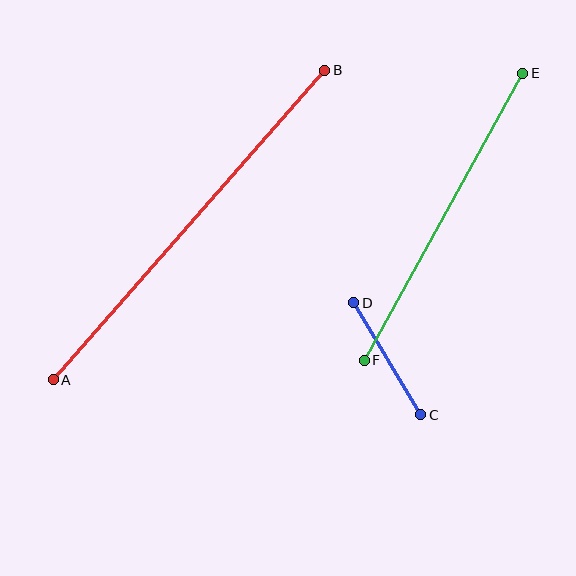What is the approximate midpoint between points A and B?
The midpoint is at approximately (189, 225) pixels.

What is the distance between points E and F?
The distance is approximately 328 pixels.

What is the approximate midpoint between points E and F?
The midpoint is at approximately (444, 217) pixels.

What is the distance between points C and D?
The distance is approximately 131 pixels.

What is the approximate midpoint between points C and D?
The midpoint is at approximately (387, 359) pixels.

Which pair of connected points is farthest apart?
Points A and B are farthest apart.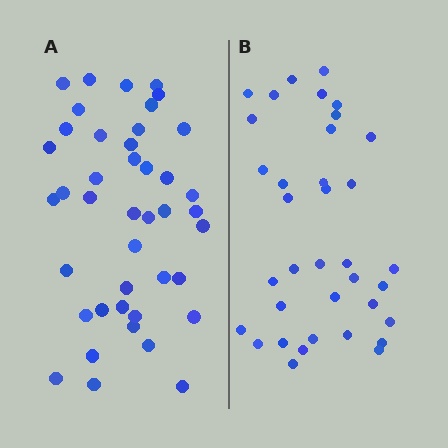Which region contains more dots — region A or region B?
Region A (the left region) has more dots.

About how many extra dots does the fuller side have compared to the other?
Region A has about 6 more dots than region B.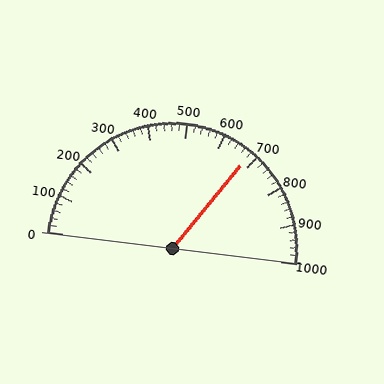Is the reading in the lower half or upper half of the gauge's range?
The reading is in the upper half of the range (0 to 1000).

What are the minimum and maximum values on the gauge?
The gauge ranges from 0 to 1000.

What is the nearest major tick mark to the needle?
The nearest major tick mark is 700.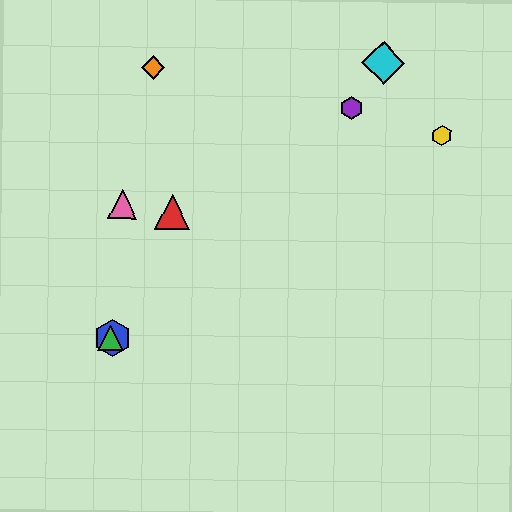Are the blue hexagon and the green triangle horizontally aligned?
Yes, both are at y≈338.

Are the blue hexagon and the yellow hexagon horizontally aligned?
No, the blue hexagon is at y≈338 and the yellow hexagon is at y≈136.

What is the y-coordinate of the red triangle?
The red triangle is at y≈212.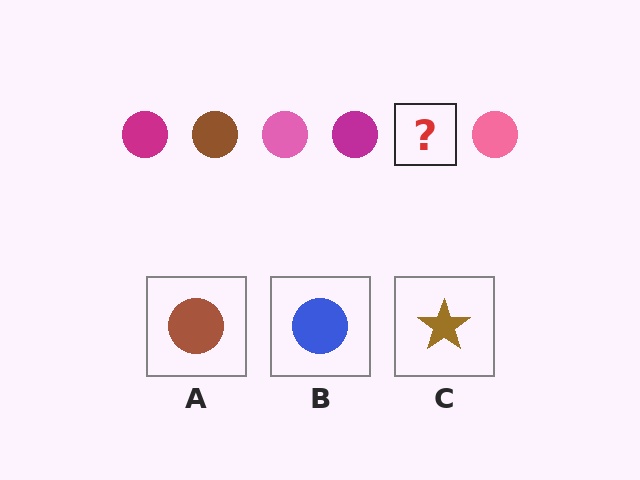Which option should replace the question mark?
Option A.